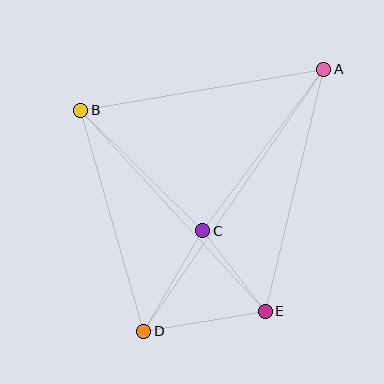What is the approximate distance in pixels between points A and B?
The distance between A and B is approximately 247 pixels.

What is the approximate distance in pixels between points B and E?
The distance between B and E is approximately 273 pixels.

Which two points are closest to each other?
Points C and E are closest to each other.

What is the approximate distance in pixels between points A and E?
The distance between A and E is approximately 249 pixels.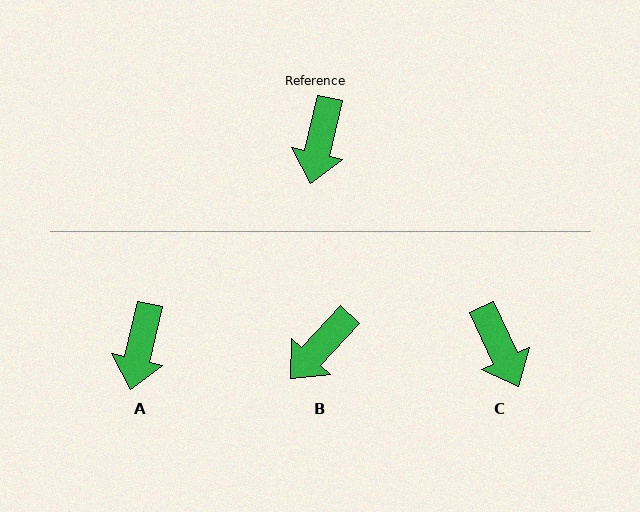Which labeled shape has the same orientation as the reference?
A.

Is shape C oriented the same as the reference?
No, it is off by about 38 degrees.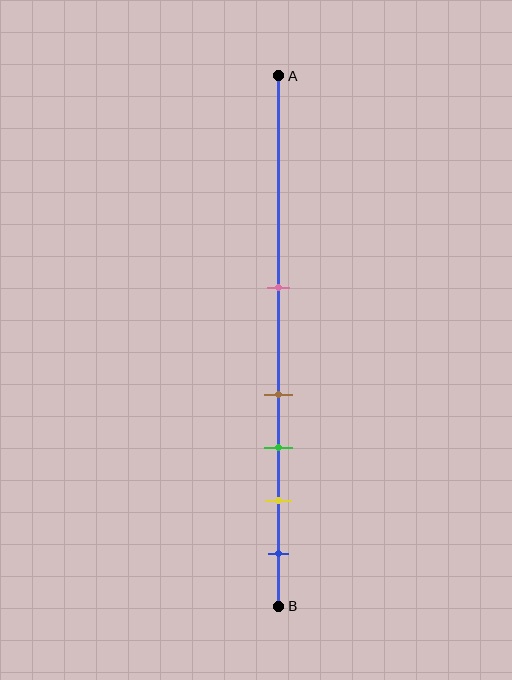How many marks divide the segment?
There are 5 marks dividing the segment.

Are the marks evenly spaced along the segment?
No, the marks are not evenly spaced.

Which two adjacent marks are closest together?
The brown and green marks are the closest adjacent pair.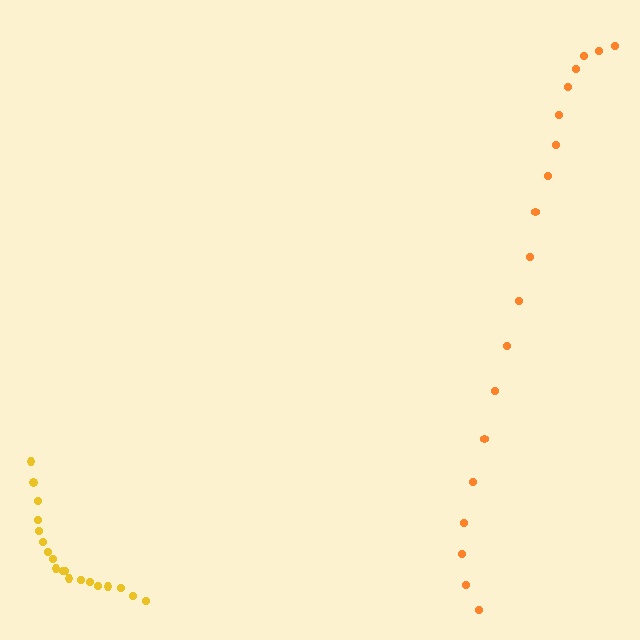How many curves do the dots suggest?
There are 2 distinct paths.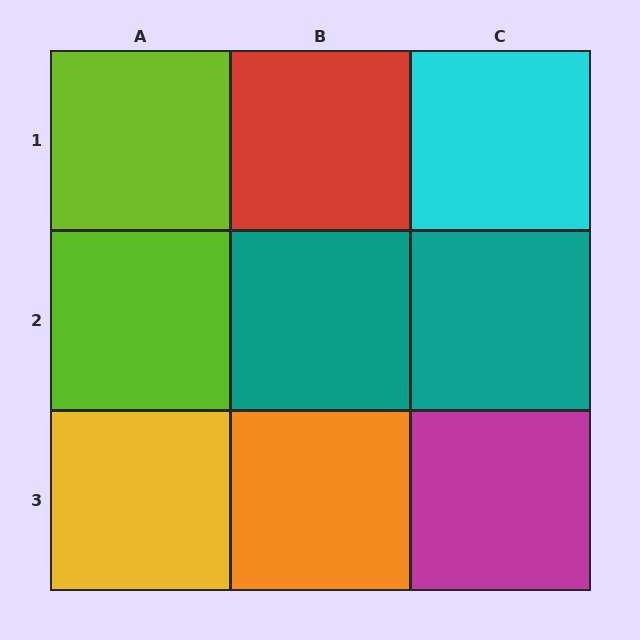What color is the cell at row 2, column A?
Lime.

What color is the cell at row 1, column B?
Red.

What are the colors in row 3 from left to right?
Yellow, orange, magenta.